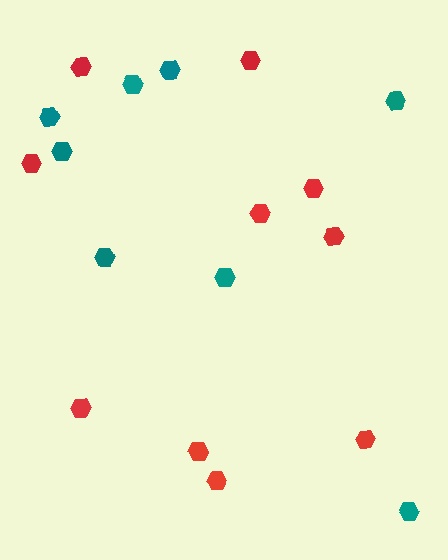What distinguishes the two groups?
There are 2 groups: one group of red hexagons (10) and one group of teal hexagons (8).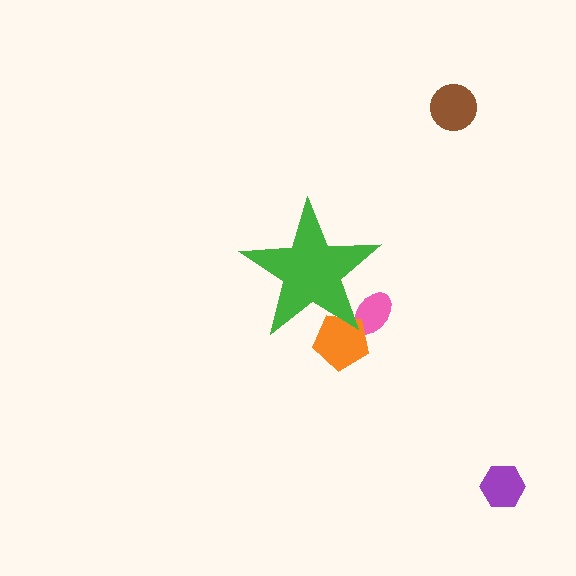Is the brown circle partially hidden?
No, the brown circle is fully visible.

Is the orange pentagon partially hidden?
Yes, the orange pentagon is partially hidden behind the green star.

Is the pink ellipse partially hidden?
Yes, the pink ellipse is partially hidden behind the green star.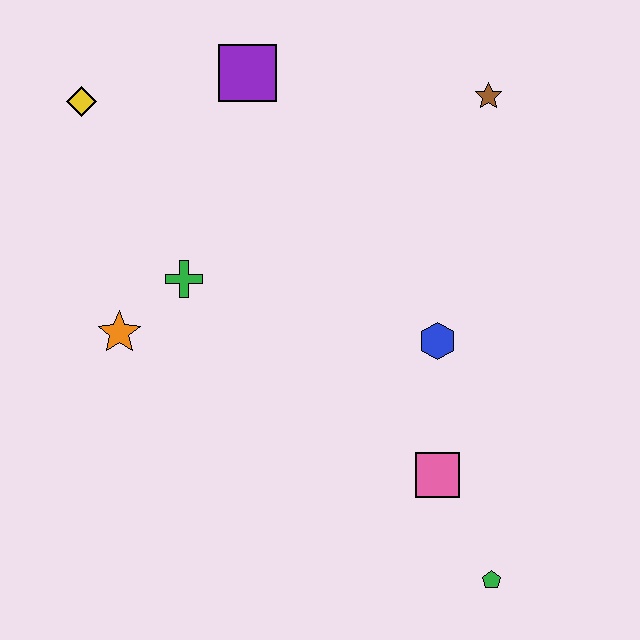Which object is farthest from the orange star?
The green pentagon is farthest from the orange star.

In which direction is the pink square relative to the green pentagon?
The pink square is above the green pentagon.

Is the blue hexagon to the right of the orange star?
Yes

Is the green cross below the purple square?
Yes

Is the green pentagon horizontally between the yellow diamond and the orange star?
No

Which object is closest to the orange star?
The green cross is closest to the orange star.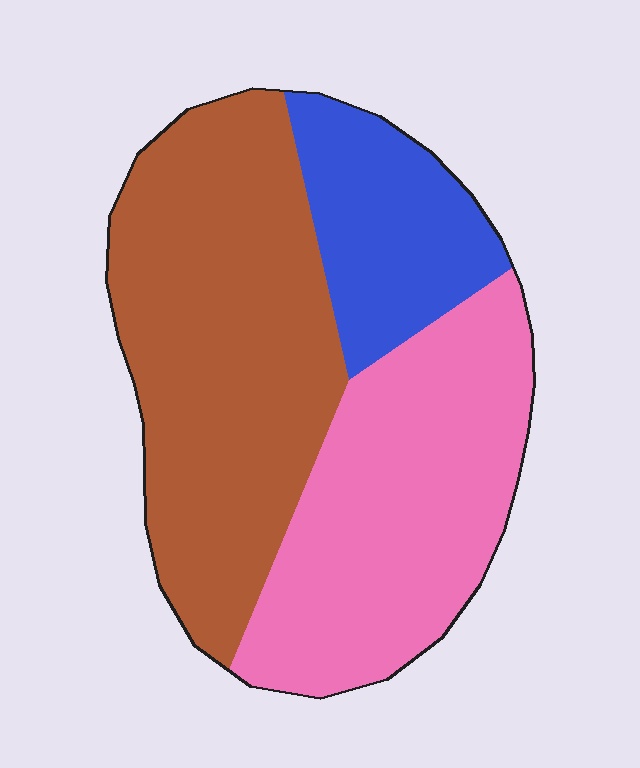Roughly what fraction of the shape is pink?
Pink covers 37% of the shape.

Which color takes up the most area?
Brown, at roughly 45%.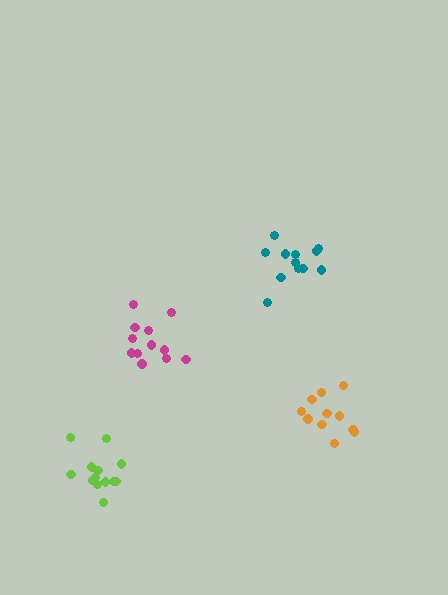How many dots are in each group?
Group 1: 11 dots, Group 2: 13 dots, Group 3: 12 dots, Group 4: 12 dots (48 total).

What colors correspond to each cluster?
The clusters are colored: orange, lime, magenta, teal.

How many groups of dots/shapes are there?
There are 4 groups.